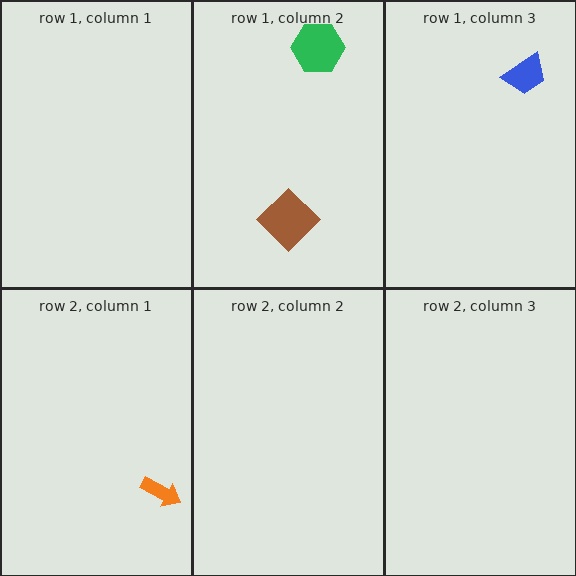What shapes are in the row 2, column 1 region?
The orange arrow.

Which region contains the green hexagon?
The row 1, column 2 region.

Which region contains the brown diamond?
The row 1, column 2 region.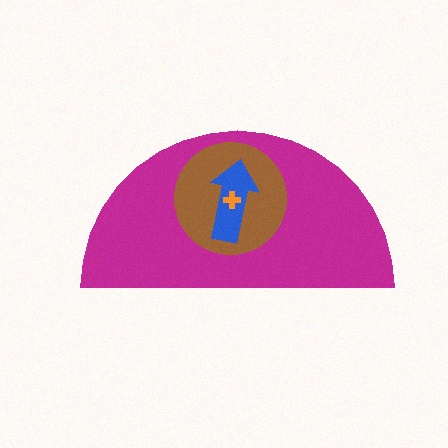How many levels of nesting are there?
4.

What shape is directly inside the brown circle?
The blue arrow.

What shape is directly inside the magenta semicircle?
The brown circle.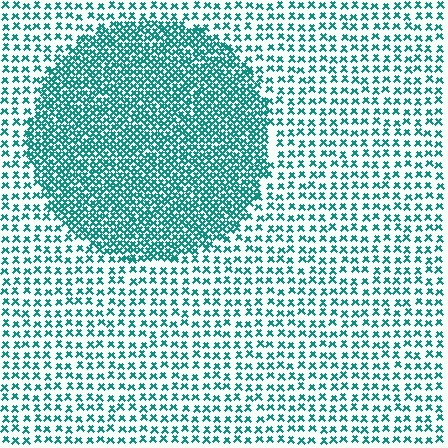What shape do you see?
I see a circle.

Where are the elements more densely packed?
The elements are more densely packed inside the circle boundary.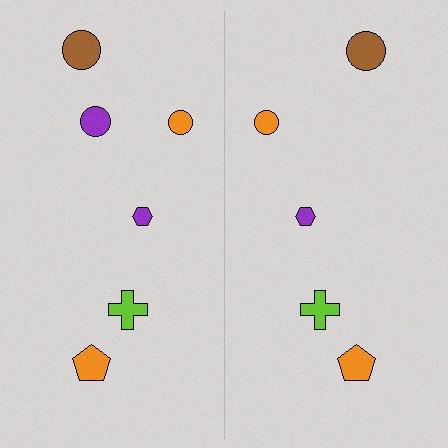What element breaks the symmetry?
A purple circle is missing from the right side.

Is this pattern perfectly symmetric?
No, the pattern is not perfectly symmetric. A purple circle is missing from the right side.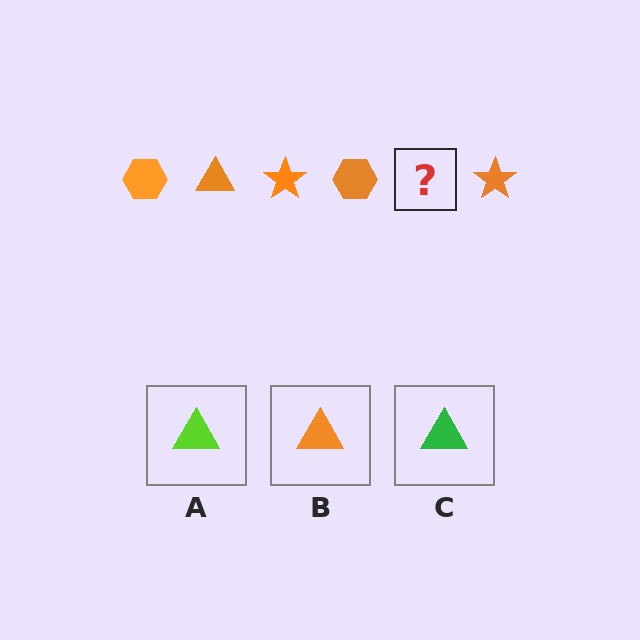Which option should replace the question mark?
Option B.